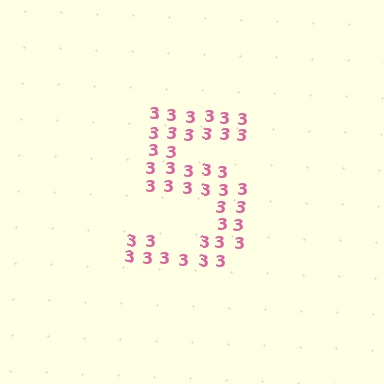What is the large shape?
The large shape is the digit 5.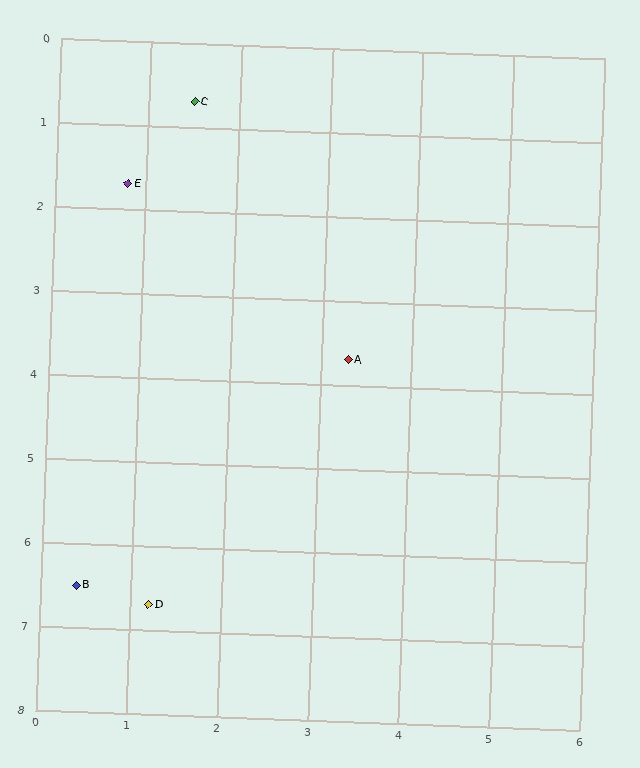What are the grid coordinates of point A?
Point A is at approximately (3.3, 3.7).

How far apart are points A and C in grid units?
Points A and C are about 3.5 grid units apart.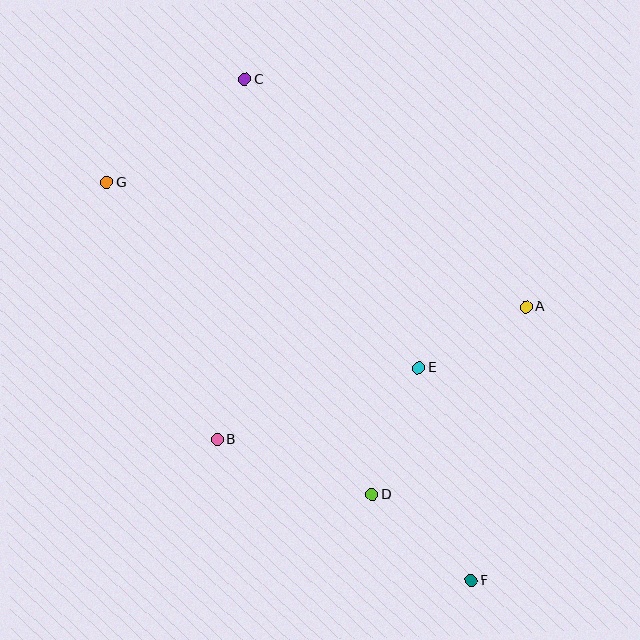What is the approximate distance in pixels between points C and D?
The distance between C and D is approximately 434 pixels.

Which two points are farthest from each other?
Points C and F are farthest from each other.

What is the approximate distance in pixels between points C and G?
The distance between C and G is approximately 172 pixels.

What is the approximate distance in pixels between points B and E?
The distance between B and E is approximately 213 pixels.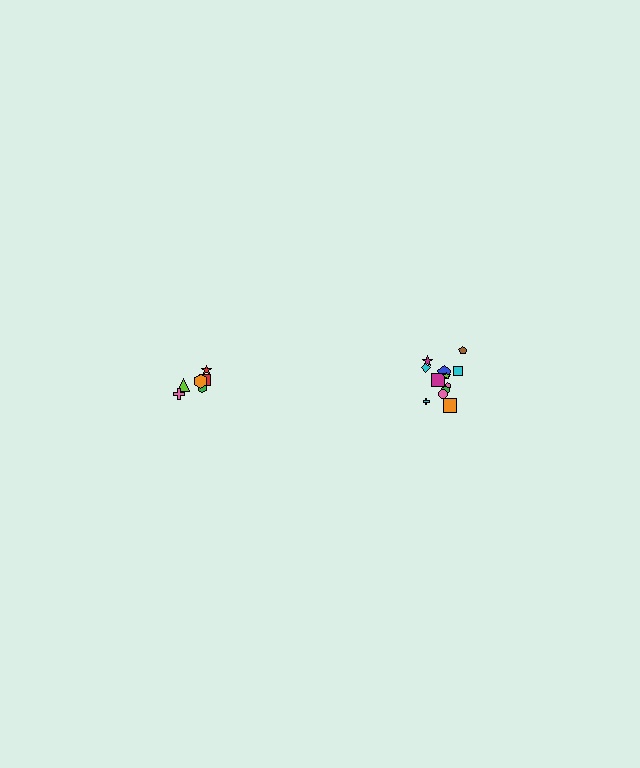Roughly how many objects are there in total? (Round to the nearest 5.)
Roughly 20 objects in total.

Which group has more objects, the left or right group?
The right group.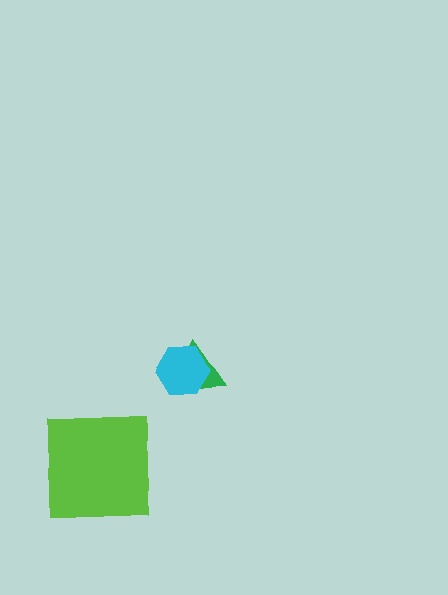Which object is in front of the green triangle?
The cyan hexagon is in front of the green triangle.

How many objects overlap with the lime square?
0 objects overlap with the lime square.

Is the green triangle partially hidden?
Yes, it is partially covered by another shape.